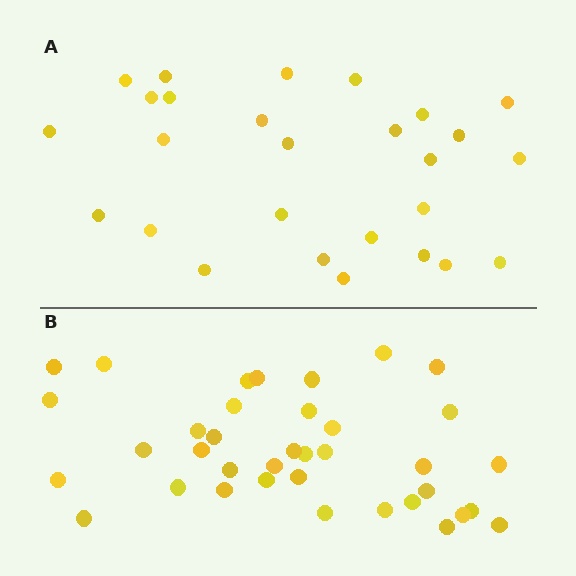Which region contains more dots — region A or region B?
Region B (the bottom region) has more dots.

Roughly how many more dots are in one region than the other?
Region B has roughly 10 or so more dots than region A.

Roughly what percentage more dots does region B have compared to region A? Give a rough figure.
About 35% more.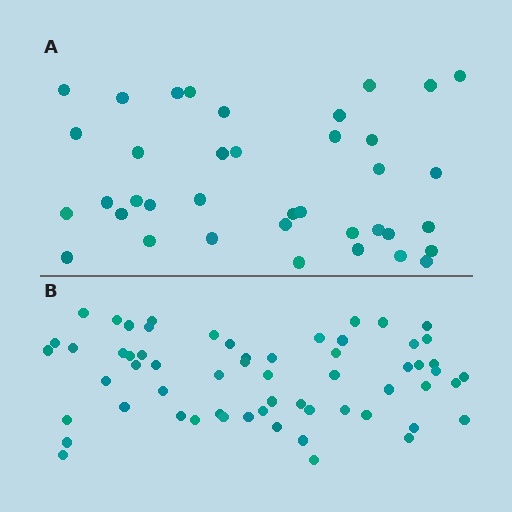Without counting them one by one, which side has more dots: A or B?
Region B (the bottom region) has more dots.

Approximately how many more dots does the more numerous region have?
Region B has approximately 20 more dots than region A.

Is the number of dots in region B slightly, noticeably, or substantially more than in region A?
Region B has substantially more. The ratio is roughly 1.6 to 1.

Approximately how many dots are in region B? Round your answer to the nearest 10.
About 60 dots.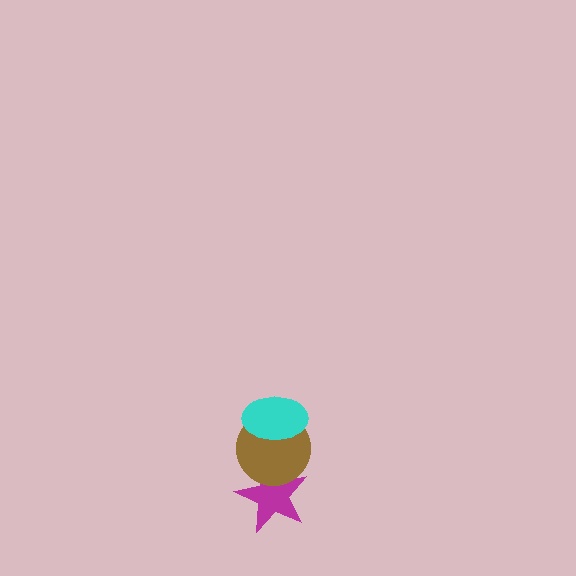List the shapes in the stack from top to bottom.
From top to bottom: the cyan ellipse, the brown circle, the magenta star.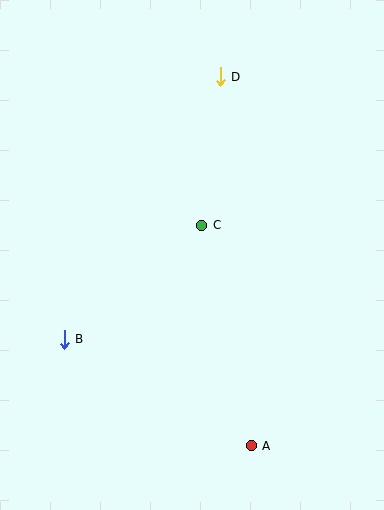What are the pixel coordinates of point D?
Point D is at (220, 77).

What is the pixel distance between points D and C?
The distance between D and C is 150 pixels.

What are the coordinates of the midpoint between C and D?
The midpoint between C and D is at (211, 151).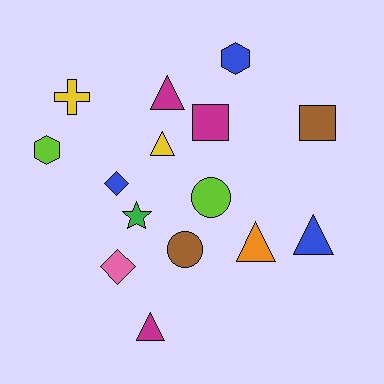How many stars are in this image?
There is 1 star.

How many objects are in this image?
There are 15 objects.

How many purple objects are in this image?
There are no purple objects.